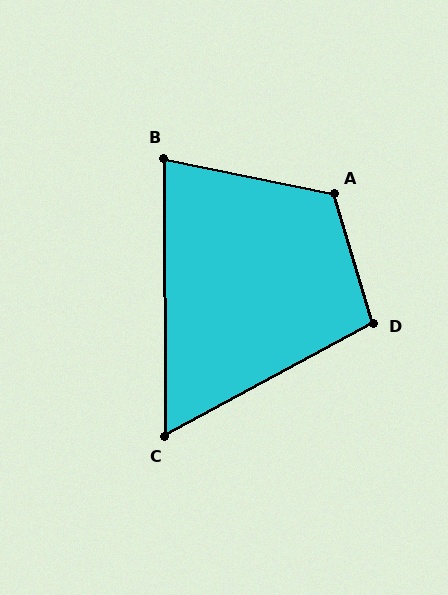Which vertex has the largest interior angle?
A, at approximately 118 degrees.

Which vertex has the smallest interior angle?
C, at approximately 62 degrees.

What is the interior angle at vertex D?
Approximately 102 degrees (obtuse).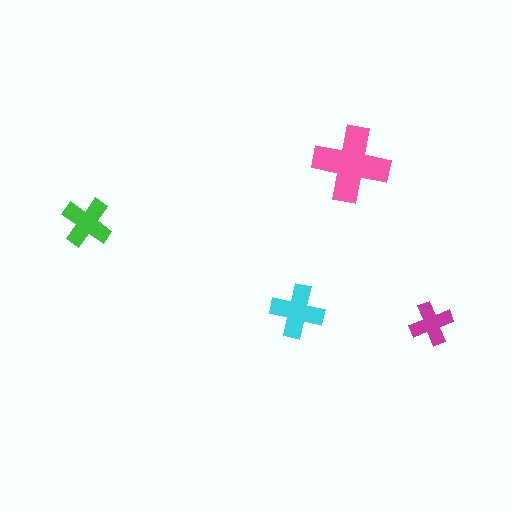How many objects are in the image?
There are 4 objects in the image.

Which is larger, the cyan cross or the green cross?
The cyan one.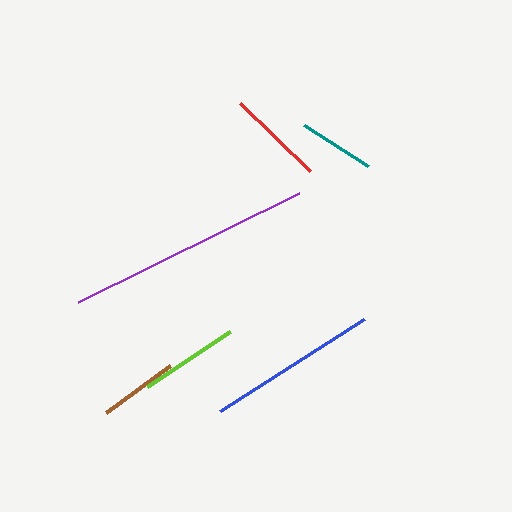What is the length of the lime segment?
The lime segment is approximately 100 pixels long.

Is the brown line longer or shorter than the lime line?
The lime line is longer than the brown line.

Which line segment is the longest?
The purple line is the longest at approximately 246 pixels.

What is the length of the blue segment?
The blue segment is approximately 171 pixels long.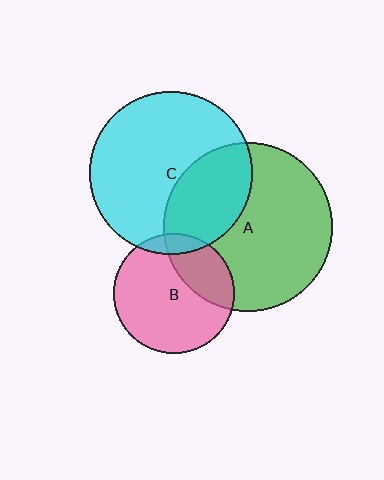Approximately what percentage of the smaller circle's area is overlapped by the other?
Approximately 10%.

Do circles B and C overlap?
Yes.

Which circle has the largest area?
Circle A (green).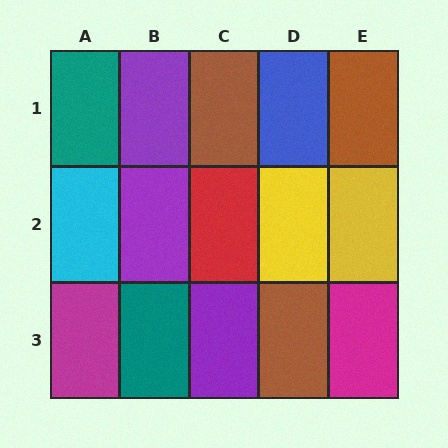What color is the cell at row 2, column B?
Purple.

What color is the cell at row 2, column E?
Yellow.